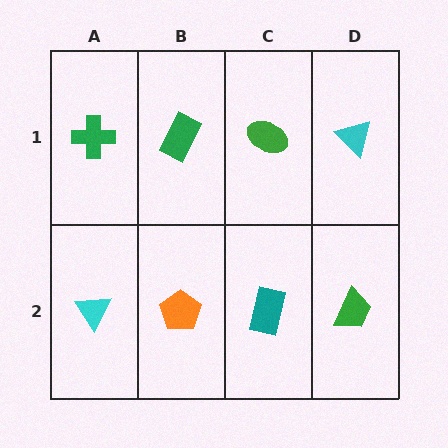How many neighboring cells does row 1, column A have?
2.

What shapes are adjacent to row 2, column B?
A green rectangle (row 1, column B), a cyan triangle (row 2, column A), a teal rectangle (row 2, column C).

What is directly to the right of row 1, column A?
A green rectangle.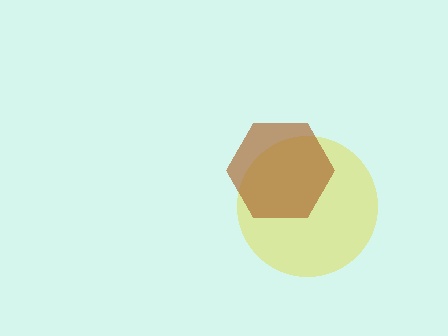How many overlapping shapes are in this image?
There are 2 overlapping shapes in the image.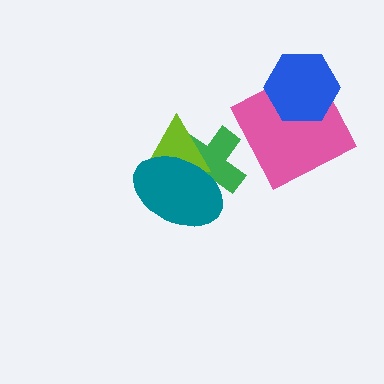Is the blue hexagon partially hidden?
No, no other shape covers it.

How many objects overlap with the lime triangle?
2 objects overlap with the lime triangle.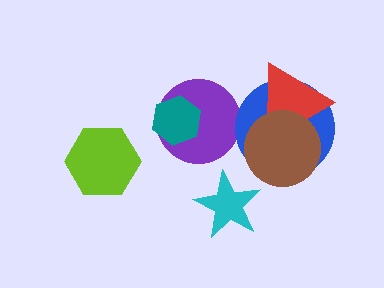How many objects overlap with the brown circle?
2 objects overlap with the brown circle.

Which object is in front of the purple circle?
The teal hexagon is in front of the purple circle.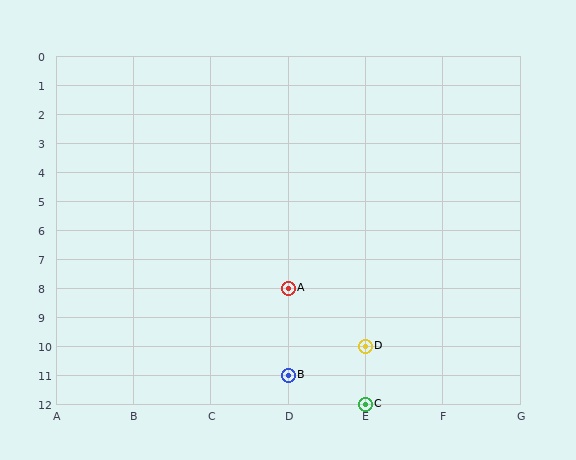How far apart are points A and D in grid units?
Points A and D are 1 column and 2 rows apart (about 2.2 grid units diagonally).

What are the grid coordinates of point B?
Point B is at grid coordinates (D, 11).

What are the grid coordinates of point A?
Point A is at grid coordinates (D, 8).